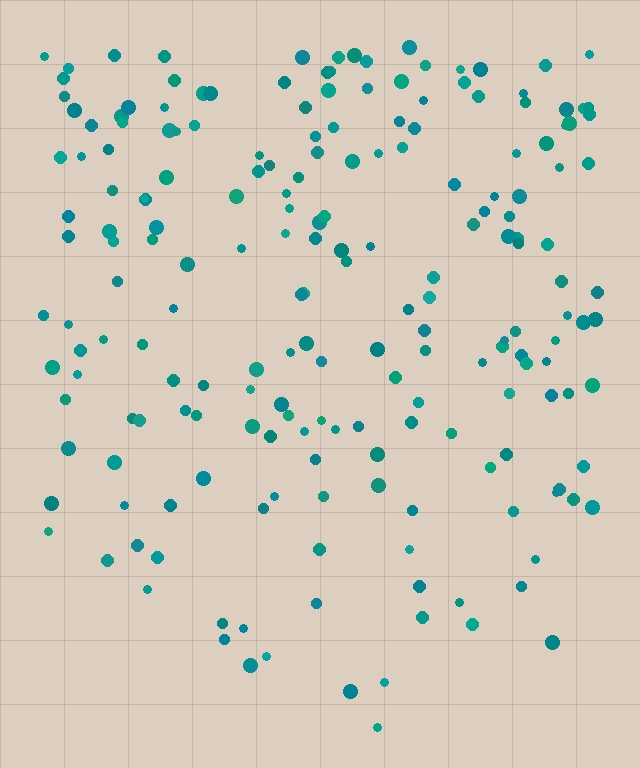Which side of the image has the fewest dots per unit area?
The bottom.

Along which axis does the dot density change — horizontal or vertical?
Vertical.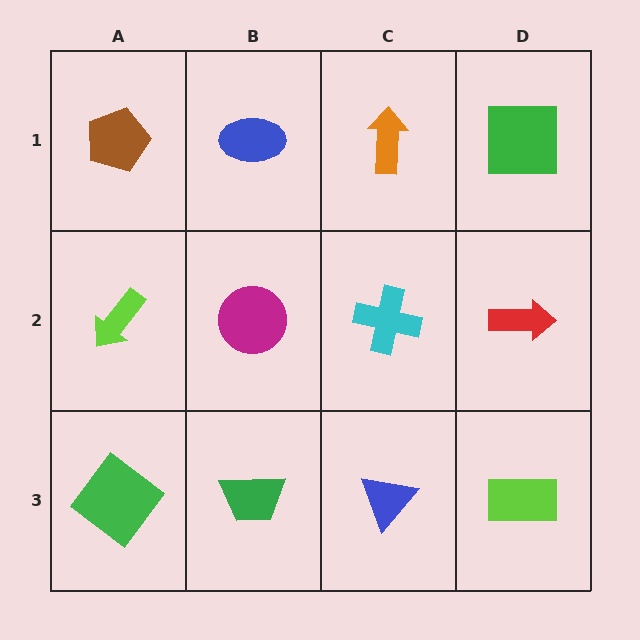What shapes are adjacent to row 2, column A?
A brown pentagon (row 1, column A), a green diamond (row 3, column A), a magenta circle (row 2, column B).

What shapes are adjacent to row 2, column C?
An orange arrow (row 1, column C), a blue triangle (row 3, column C), a magenta circle (row 2, column B), a red arrow (row 2, column D).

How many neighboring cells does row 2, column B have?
4.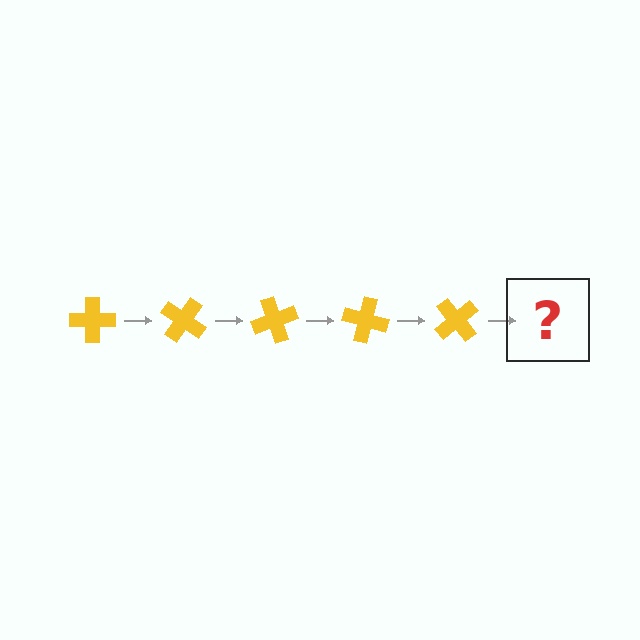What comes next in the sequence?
The next element should be a yellow cross rotated 175 degrees.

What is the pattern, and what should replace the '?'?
The pattern is that the cross rotates 35 degrees each step. The '?' should be a yellow cross rotated 175 degrees.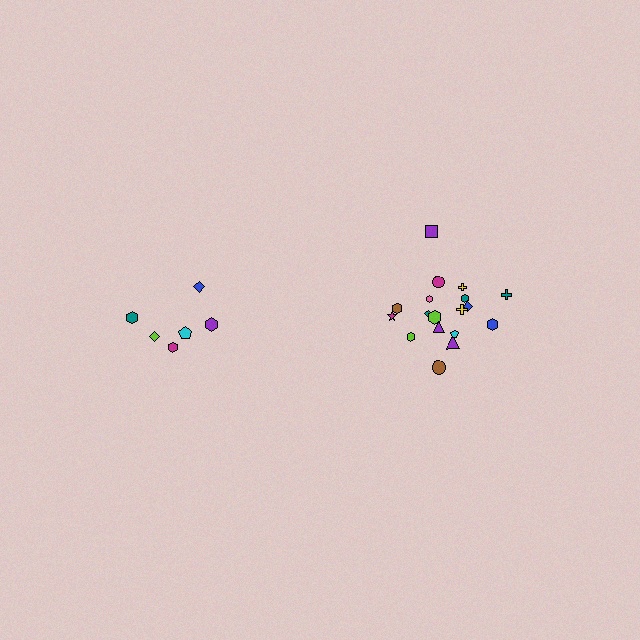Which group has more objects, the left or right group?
The right group.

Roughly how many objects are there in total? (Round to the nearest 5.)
Roughly 25 objects in total.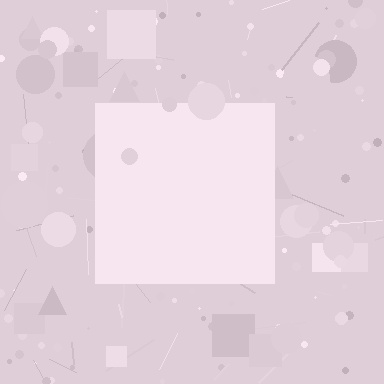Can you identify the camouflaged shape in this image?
The camouflaged shape is a square.